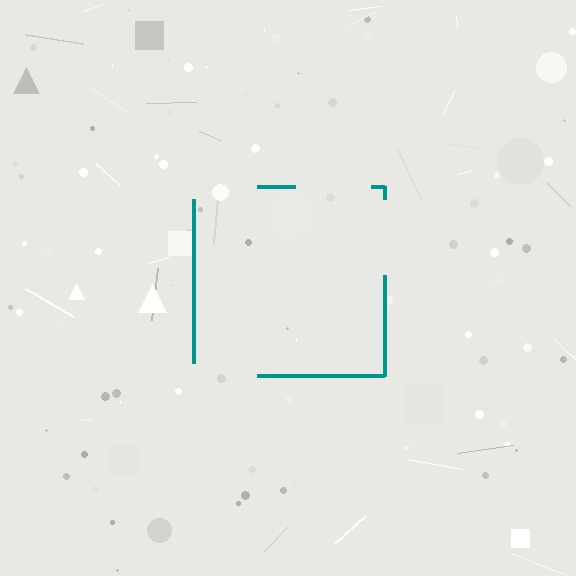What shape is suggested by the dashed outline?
The dashed outline suggests a square.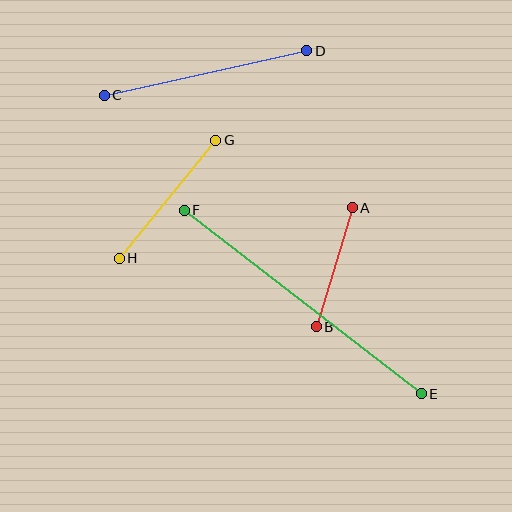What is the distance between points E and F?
The distance is approximately 300 pixels.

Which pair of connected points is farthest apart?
Points E and F are farthest apart.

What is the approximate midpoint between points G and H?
The midpoint is at approximately (167, 199) pixels.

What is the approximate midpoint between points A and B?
The midpoint is at approximately (334, 267) pixels.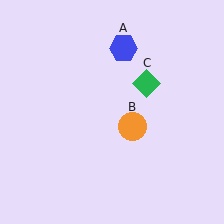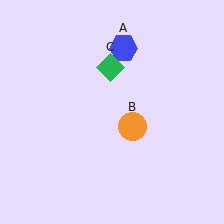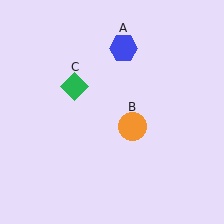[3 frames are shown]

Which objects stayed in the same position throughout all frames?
Blue hexagon (object A) and orange circle (object B) remained stationary.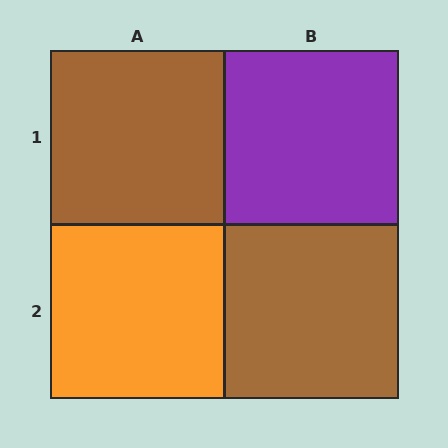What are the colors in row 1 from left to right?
Brown, purple.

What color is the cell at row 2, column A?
Orange.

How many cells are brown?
2 cells are brown.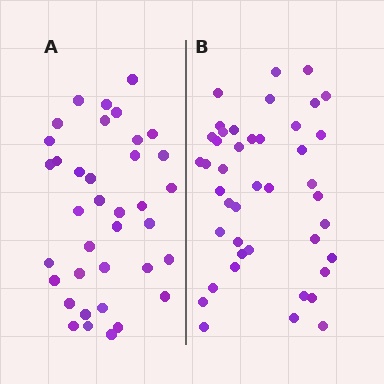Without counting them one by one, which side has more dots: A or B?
Region B (the right region) has more dots.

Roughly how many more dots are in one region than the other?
Region B has about 6 more dots than region A.